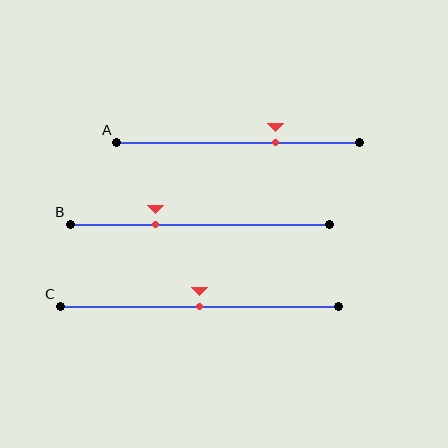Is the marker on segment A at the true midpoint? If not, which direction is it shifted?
No, the marker on segment A is shifted to the right by about 15% of the segment length.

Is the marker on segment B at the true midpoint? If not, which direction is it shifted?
No, the marker on segment B is shifted to the left by about 17% of the segment length.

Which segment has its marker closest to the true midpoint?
Segment C has its marker closest to the true midpoint.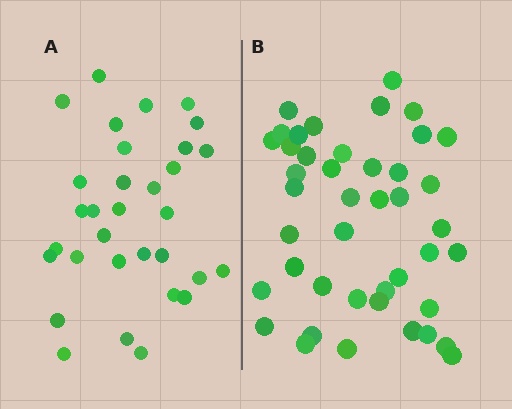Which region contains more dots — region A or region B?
Region B (the right region) has more dots.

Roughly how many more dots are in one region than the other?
Region B has roughly 12 or so more dots than region A.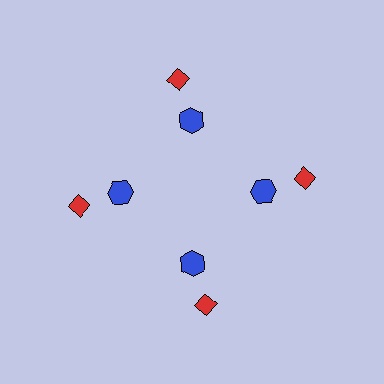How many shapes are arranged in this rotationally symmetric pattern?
There are 8 shapes, arranged in 4 groups of 2.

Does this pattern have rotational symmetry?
Yes, this pattern has 4-fold rotational symmetry. It looks the same after rotating 90 degrees around the center.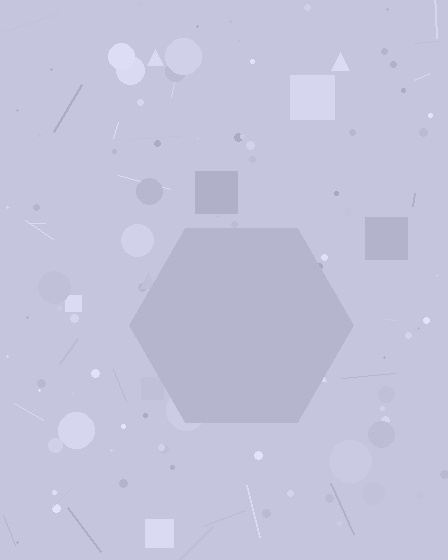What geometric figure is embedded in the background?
A hexagon is embedded in the background.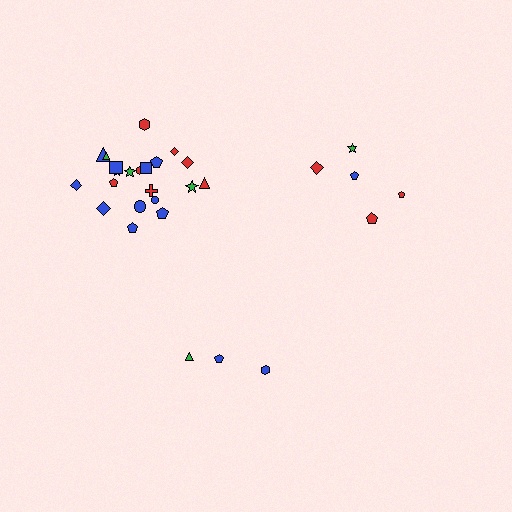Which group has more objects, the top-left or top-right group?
The top-left group.